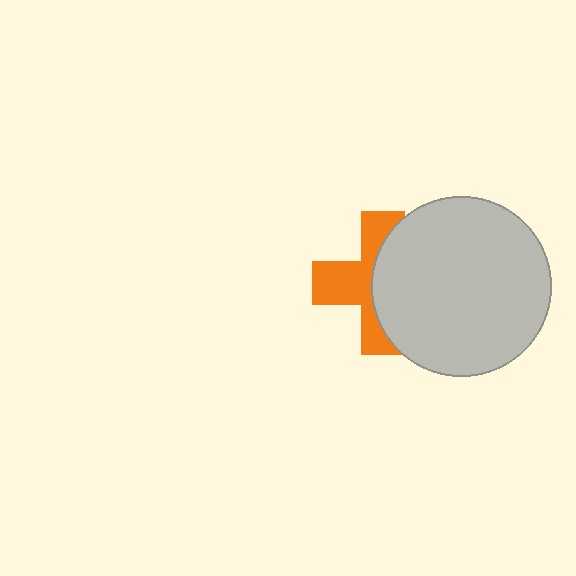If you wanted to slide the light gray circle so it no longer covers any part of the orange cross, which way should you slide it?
Slide it right — that is the most direct way to separate the two shapes.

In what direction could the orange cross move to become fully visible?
The orange cross could move left. That would shift it out from behind the light gray circle entirely.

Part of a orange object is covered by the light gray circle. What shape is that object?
It is a cross.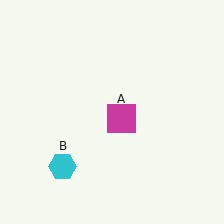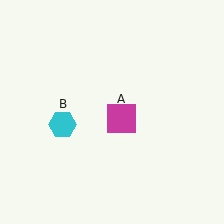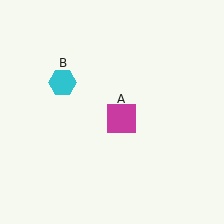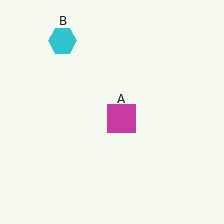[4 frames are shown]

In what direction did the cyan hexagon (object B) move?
The cyan hexagon (object B) moved up.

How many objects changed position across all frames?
1 object changed position: cyan hexagon (object B).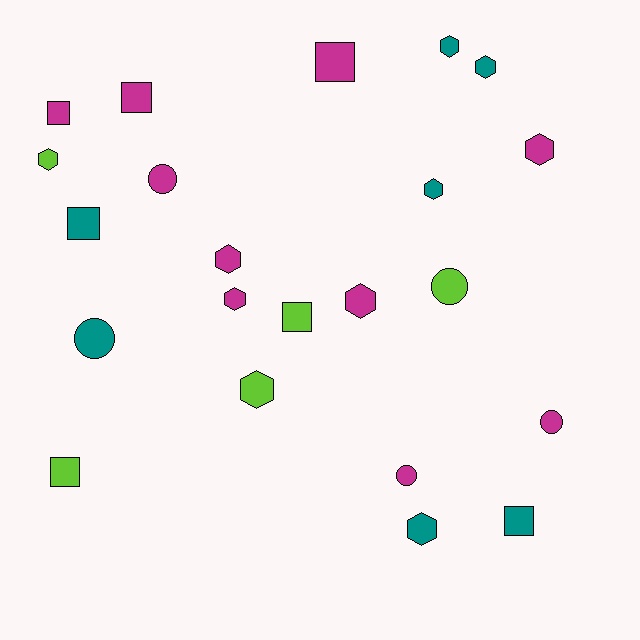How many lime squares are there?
There are 2 lime squares.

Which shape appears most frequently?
Hexagon, with 10 objects.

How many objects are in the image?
There are 22 objects.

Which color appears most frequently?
Magenta, with 10 objects.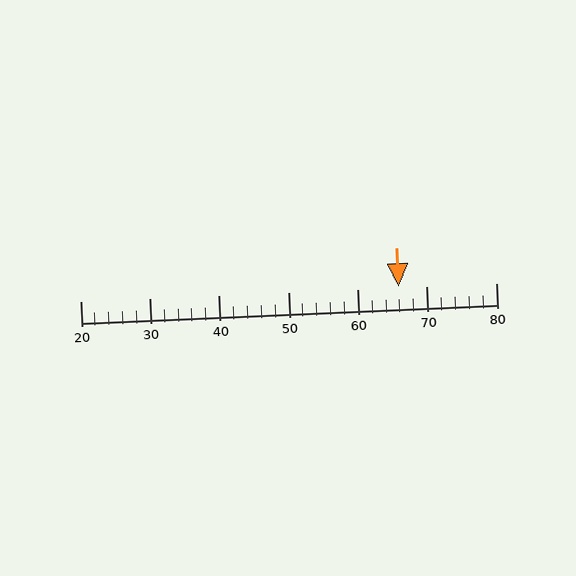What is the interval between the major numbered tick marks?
The major tick marks are spaced 10 units apart.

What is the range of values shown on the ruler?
The ruler shows values from 20 to 80.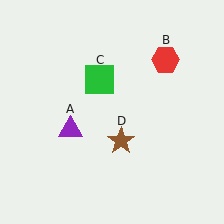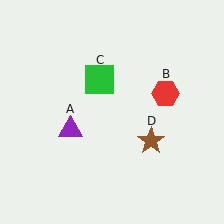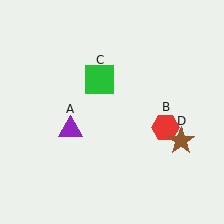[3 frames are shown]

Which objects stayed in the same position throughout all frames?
Purple triangle (object A) and green square (object C) remained stationary.